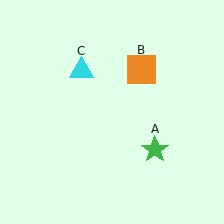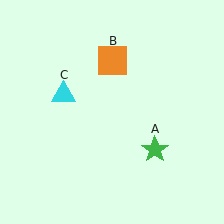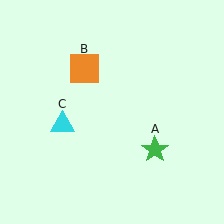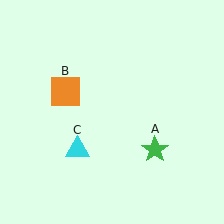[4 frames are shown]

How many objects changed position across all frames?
2 objects changed position: orange square (object B), cyan triangle (object C).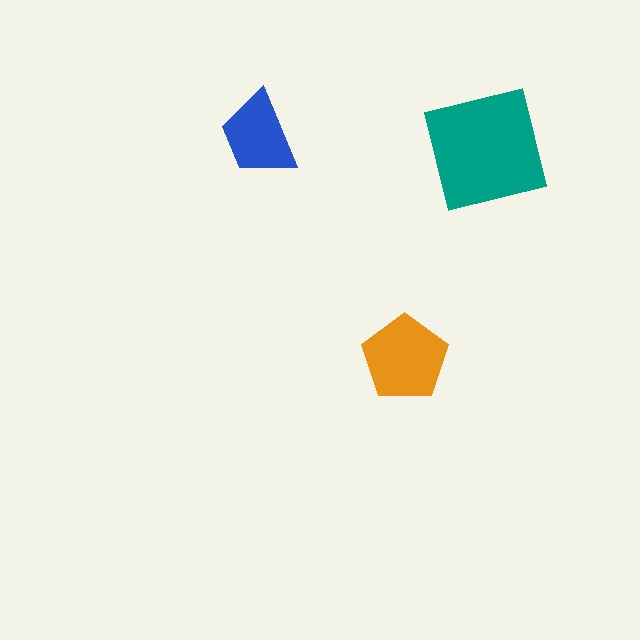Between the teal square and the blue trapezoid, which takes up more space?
The teal square.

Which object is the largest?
The teal square.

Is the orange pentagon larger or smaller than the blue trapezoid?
Larger.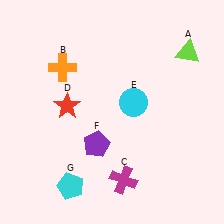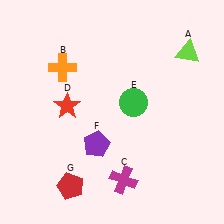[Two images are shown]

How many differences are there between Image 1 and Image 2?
There are 2 differences between the two images.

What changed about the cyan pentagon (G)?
In Image 1, G is cyan. In Image 2, it changed to red.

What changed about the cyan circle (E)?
In Image 1, E is cyan. In Image 2, it changed to green.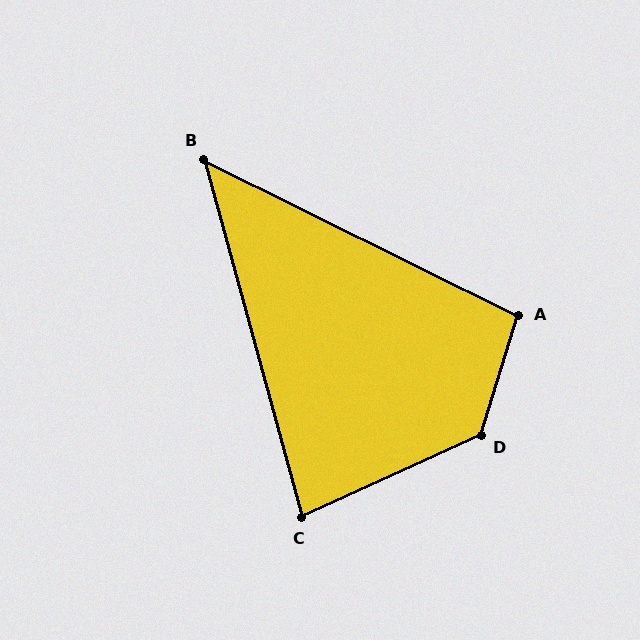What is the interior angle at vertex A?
Approximately 99 degrees (obtuse).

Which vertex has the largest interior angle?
D, at approximately 132 degrees.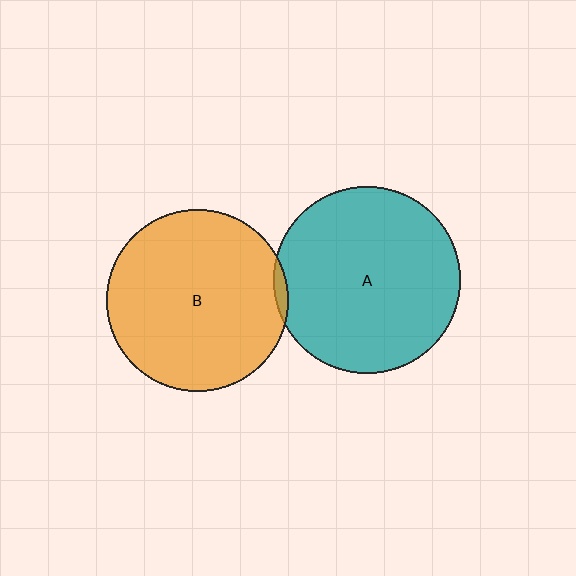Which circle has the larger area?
Circle A (teal).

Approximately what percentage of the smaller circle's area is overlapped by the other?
Approximately 5%.